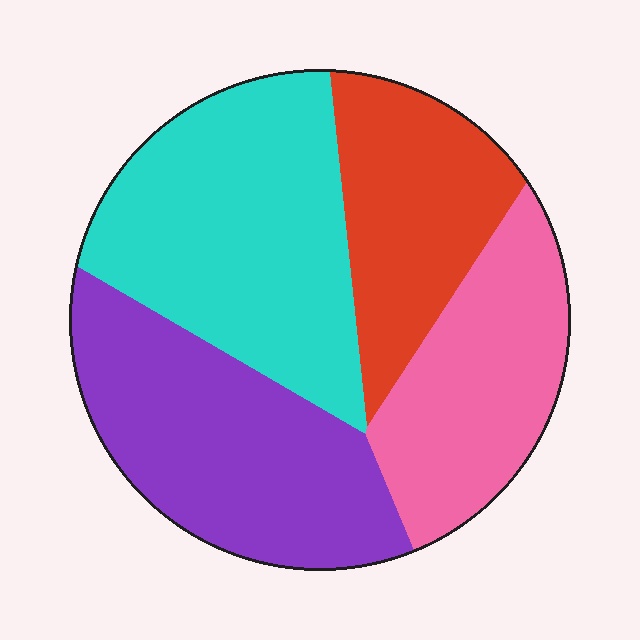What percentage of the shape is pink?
Pink takes up between a sixth and a third of the shape.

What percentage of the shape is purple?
Purple covers roughly 30% of the shape.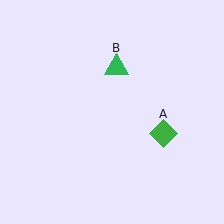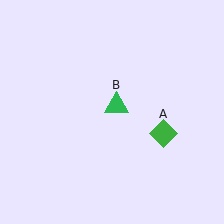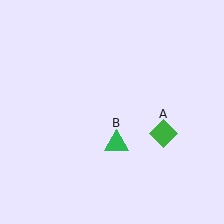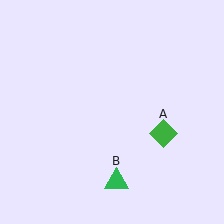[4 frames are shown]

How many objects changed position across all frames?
1 object changed position: green triangle (object B).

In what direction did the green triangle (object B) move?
The green triangle (object B) moved down.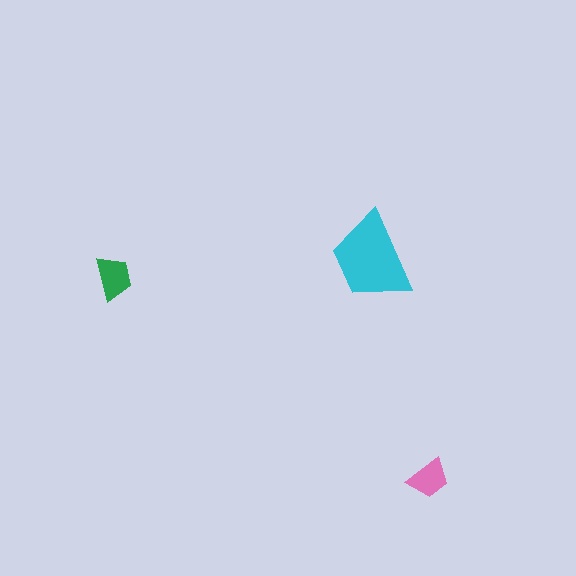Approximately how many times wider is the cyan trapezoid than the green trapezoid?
About 2 times wider.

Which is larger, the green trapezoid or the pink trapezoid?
The green one.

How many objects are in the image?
There are 3 objects in the image.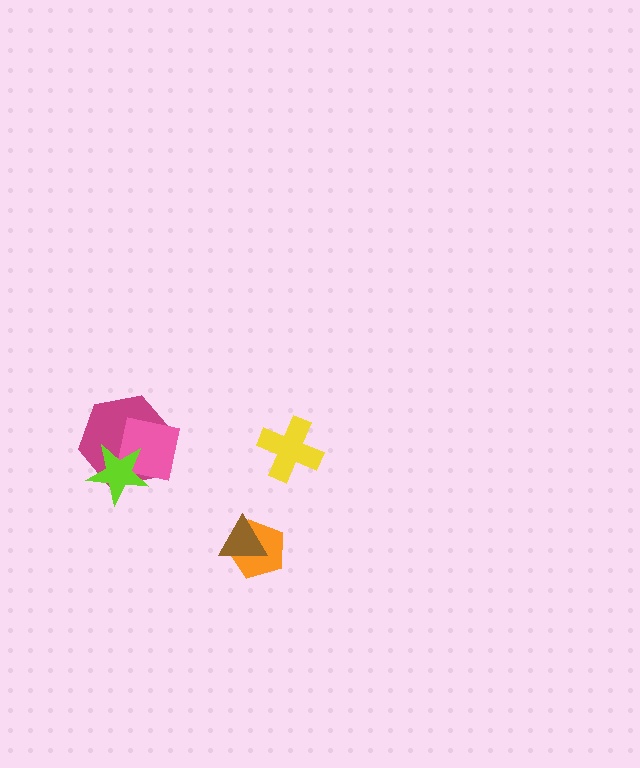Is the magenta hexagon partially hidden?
Yes, it is partially covered by another shape.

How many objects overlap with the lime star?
2 objects overlap with the lime star.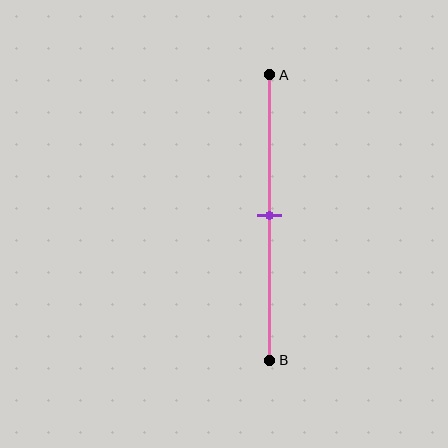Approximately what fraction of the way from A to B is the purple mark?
The purple mark is approximately 50% of the way from A to B.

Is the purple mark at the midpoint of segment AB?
Yes, the mark is approximately at the midpoint.